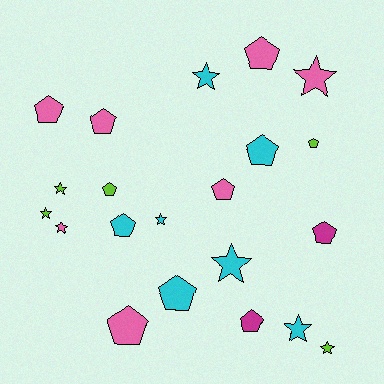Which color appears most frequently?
Cyan, with 7 objects.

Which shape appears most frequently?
Pentagon, with 12 objects.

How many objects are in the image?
There are 21 objects.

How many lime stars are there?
There are 3 lime stars.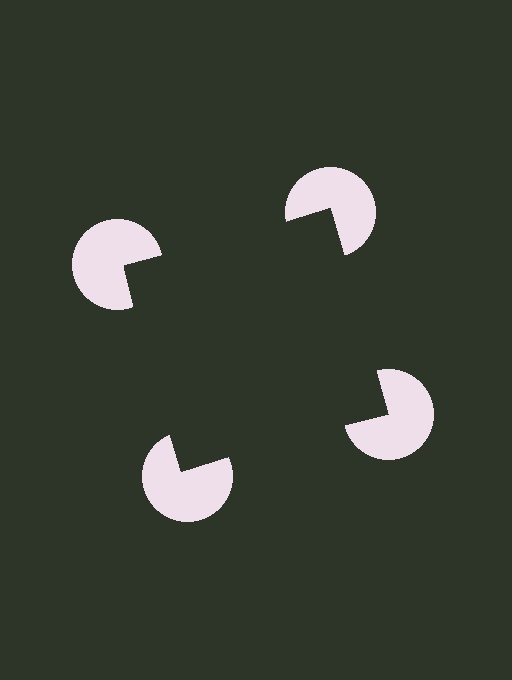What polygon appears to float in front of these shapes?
An illusory square — its edges are inferred from the aligned wedge cuts in the pac-man discs, not physically drawn.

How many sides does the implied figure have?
4 sides.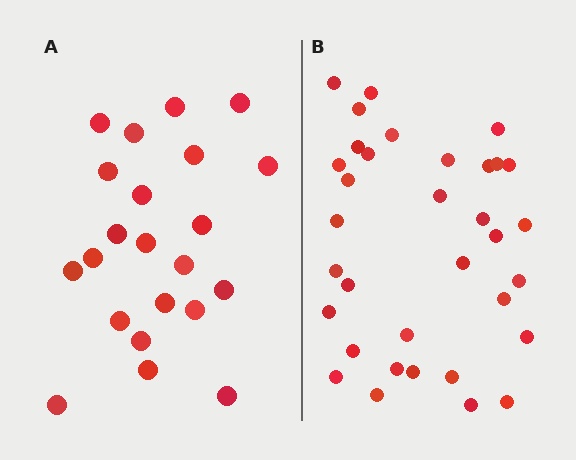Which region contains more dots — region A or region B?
Region B (the right region) has more dots.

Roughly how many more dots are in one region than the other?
Region B has roughly 12 or so more dots than region A.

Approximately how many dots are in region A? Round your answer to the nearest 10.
About 20 dots. (The exact count is 22, which rounds to 20.)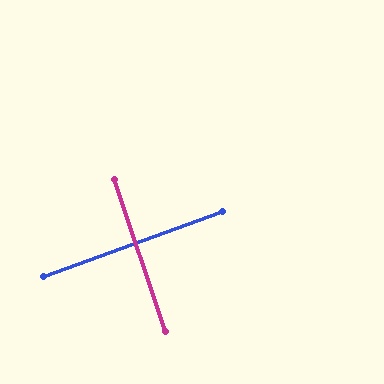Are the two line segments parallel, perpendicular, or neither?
Perpendicular — they meet at approximately 89°.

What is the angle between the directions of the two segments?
Approximately 89 degrees.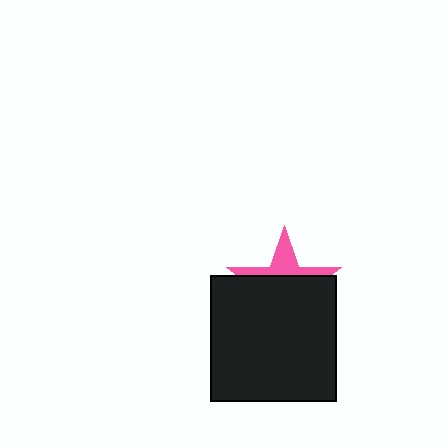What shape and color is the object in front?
The object in front is a black square.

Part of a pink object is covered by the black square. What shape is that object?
It is a star.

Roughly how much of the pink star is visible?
A small part of it is visible (roughly 34%).